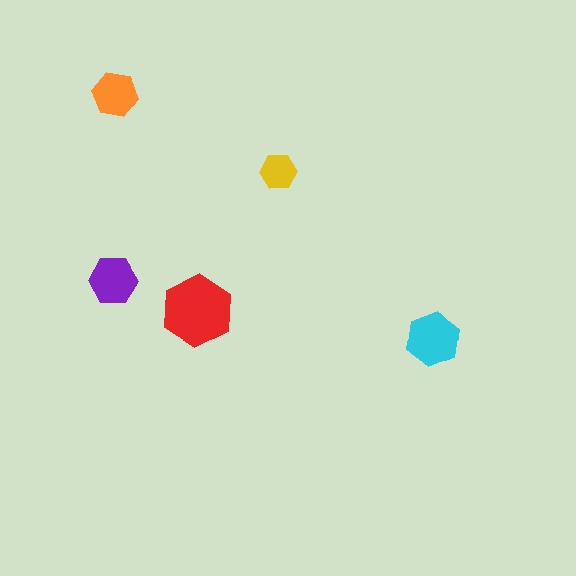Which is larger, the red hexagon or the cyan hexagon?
The red one.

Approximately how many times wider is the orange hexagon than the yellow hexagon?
About 1.5 times wider.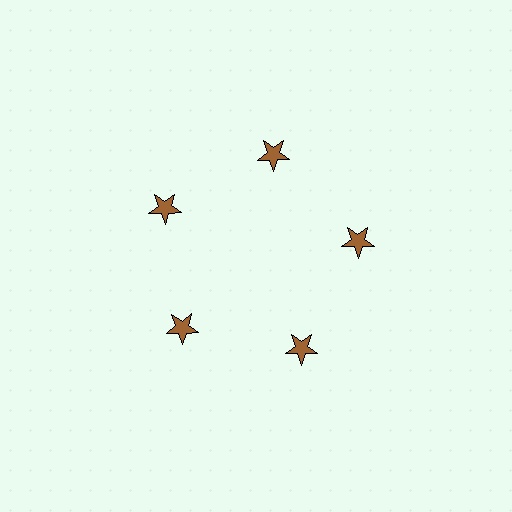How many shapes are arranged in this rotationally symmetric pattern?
There are 5 shapes, arranged in 5 groups of 1.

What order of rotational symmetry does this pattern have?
This pattern has 5-fold rotational symmetry.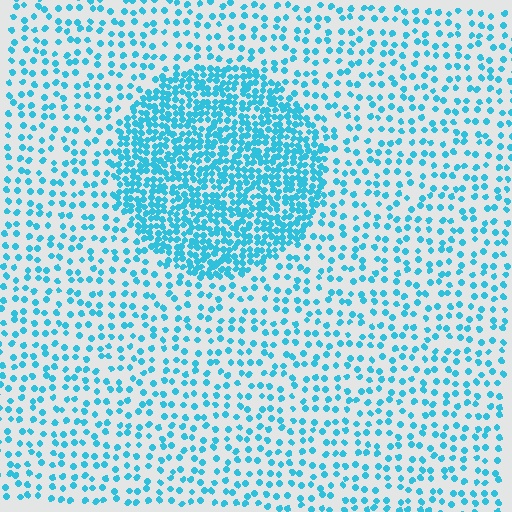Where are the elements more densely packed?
The elements are more densely packed inside the circle boundary.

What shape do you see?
I see a circle.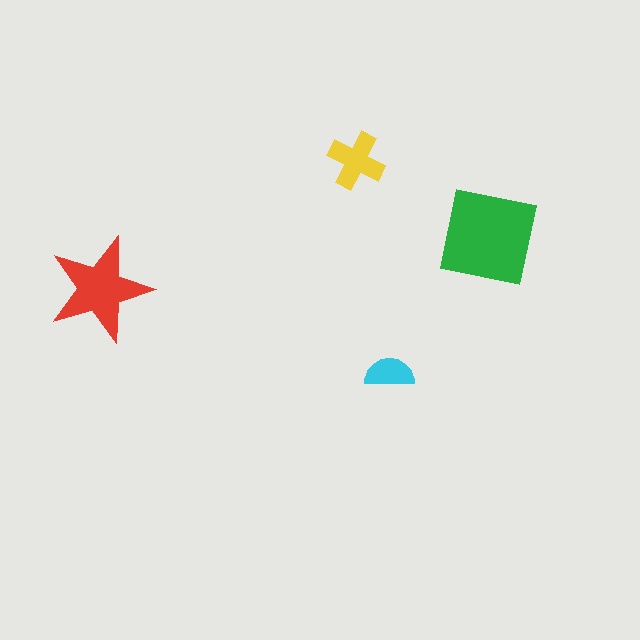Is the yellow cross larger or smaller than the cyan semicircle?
Larger.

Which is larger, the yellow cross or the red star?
The red star.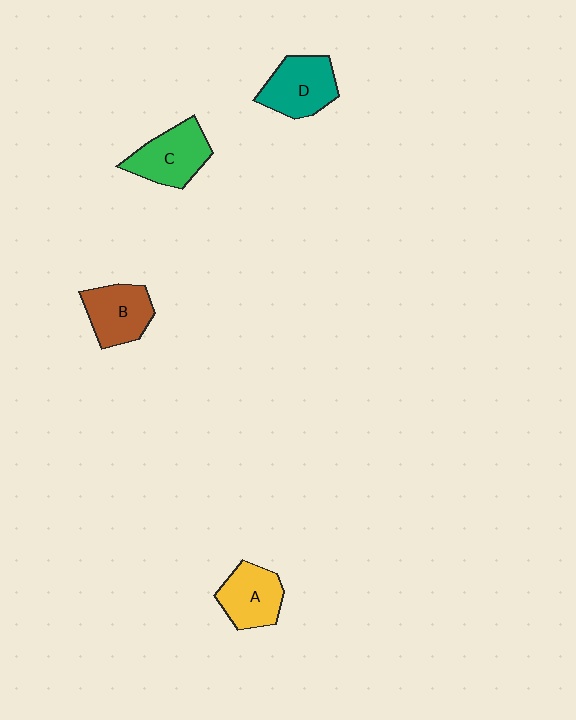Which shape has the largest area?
Shape C (green).